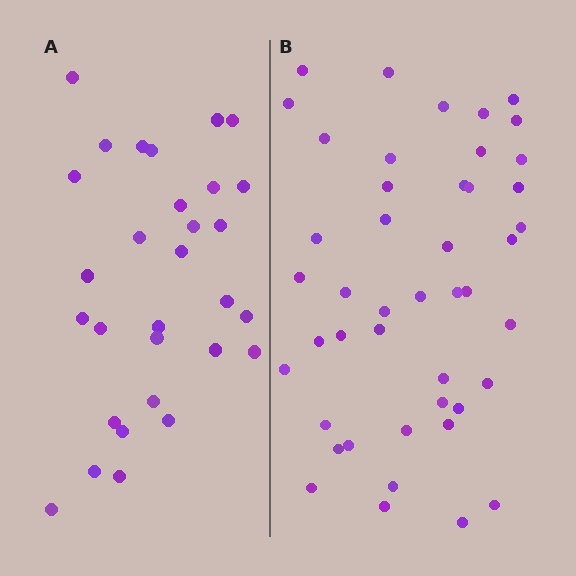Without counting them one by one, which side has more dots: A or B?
Region B (the right region) has more dots.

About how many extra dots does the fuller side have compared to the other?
Region B has approximately 15 more dots than region A.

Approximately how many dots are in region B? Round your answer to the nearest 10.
About 40 dots. (The exact count is 45, which rounds to 40.)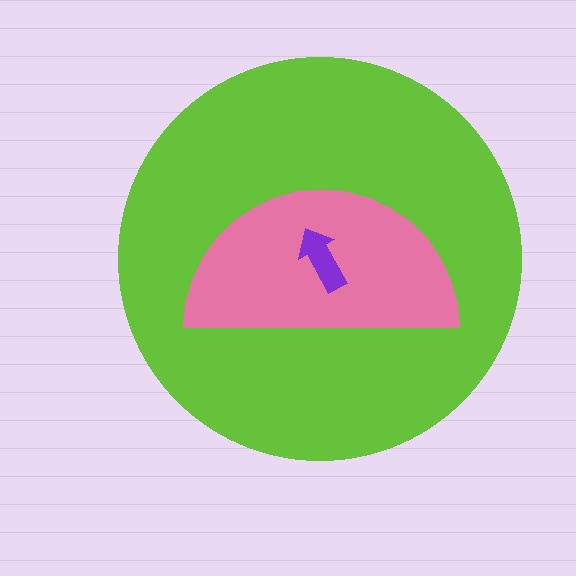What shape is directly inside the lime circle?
The pink semicircle.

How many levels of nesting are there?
3.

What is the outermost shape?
The lime circle.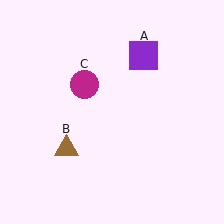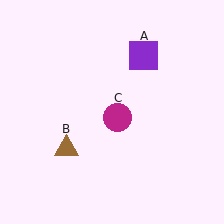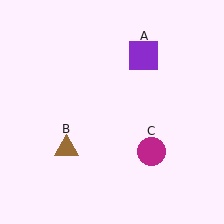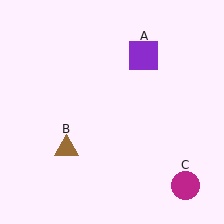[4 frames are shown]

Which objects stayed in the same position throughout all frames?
Purple square (object A) and brown triangle (object B) remained stationary.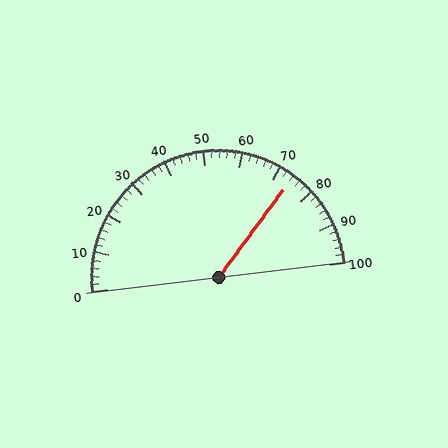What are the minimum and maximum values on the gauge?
The gauge ranges from 0 to 100.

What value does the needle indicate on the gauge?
The needle indicates approximately 74.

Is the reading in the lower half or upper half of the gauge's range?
The reading is in the upper half of the range (0 to 100).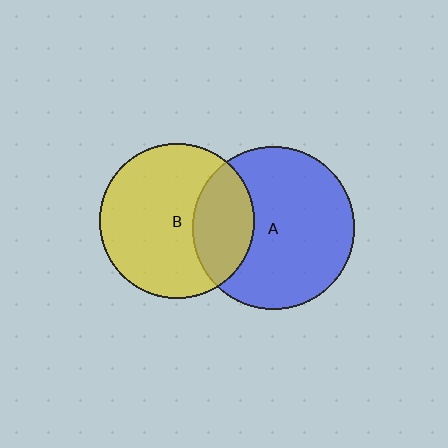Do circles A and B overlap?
Yes.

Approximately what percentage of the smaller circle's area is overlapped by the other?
Approximately 30%.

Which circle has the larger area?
Circle A (blue).